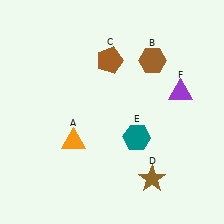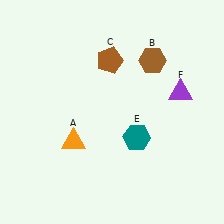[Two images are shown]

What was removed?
The brown star (D) was removed in Image 2.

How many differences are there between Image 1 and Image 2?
There is 1 difference between the two images.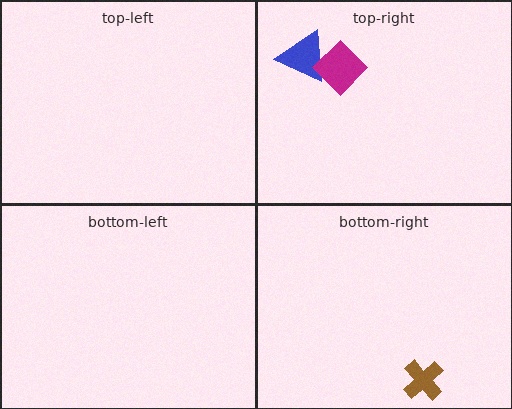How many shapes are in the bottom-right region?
1.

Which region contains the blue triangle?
The top-right region.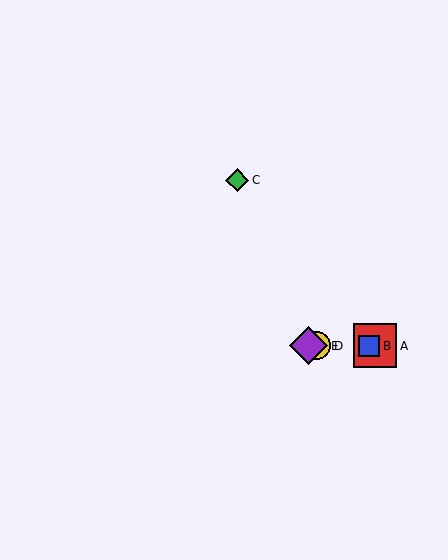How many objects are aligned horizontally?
4 objects (A, B, D, E) are aligned horizontally.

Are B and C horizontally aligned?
No, B is at y≈346 and C is at y≈180.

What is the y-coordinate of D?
Object D is at y≈346.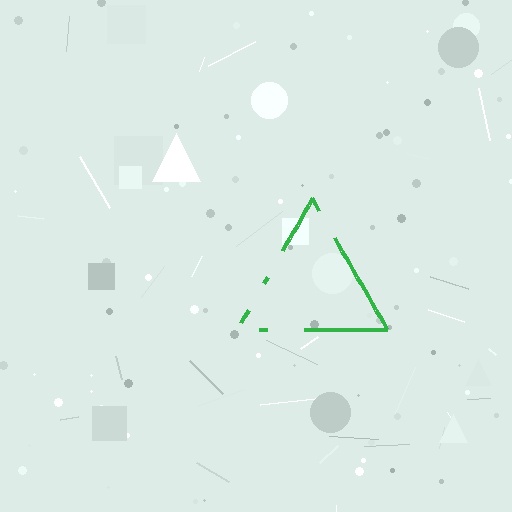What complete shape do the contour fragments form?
The contour fragments form a triangle.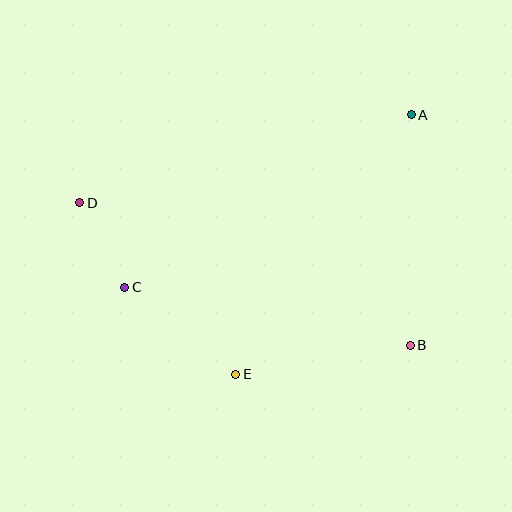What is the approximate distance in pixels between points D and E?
The distance between D and E is approximately 232 pixels.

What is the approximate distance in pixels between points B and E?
The distance between B and E is approximately 177 pixels.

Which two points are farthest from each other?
Points B and D are farthest from each other.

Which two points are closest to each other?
Points C and D are closest to each other.